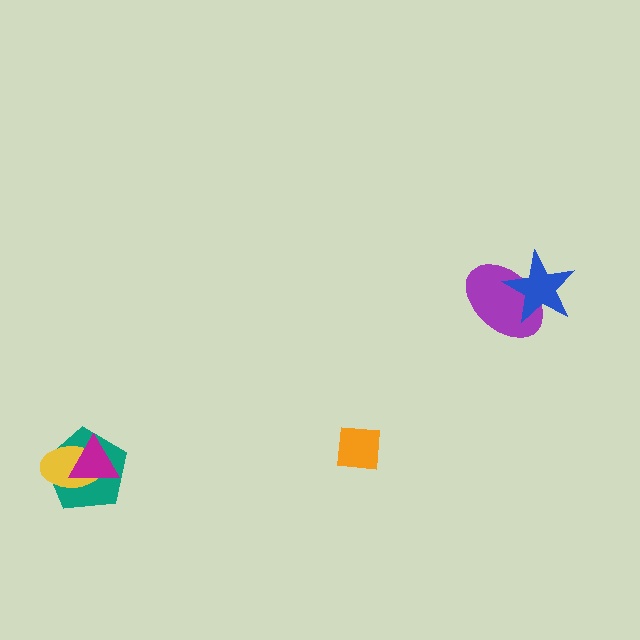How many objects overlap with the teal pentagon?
2 objects overlap with the teal pentagon.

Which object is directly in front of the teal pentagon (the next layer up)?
The yellow ellipse is directly in front of the teal pentagon.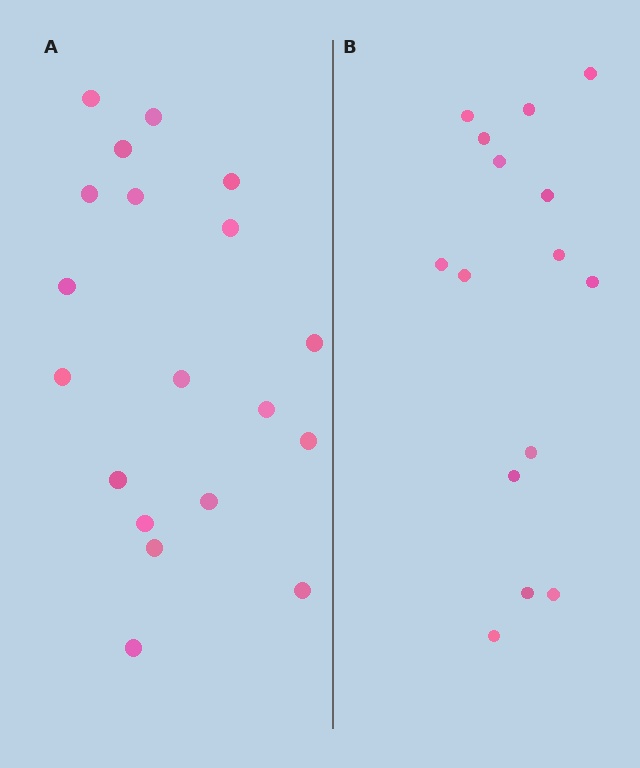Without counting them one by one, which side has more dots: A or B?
Region A (the left region) has more dots.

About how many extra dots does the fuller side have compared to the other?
Region A has about 4 more dots than region B.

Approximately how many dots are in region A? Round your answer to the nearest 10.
About 20 dots. (The exact count is 19, which rounds to 20.)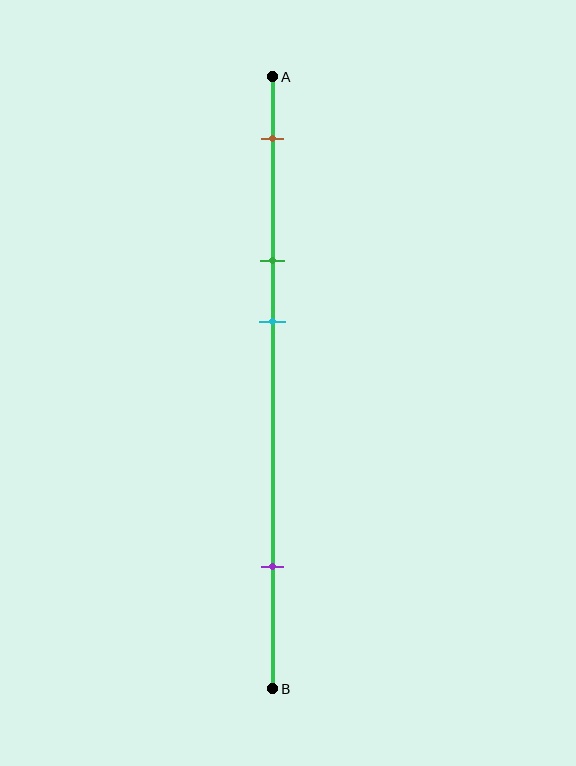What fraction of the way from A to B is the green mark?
The green mark is approximately 30% (0.3) of the way from A to B.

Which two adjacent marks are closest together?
The green and cyan marks are the closest adjacent pair.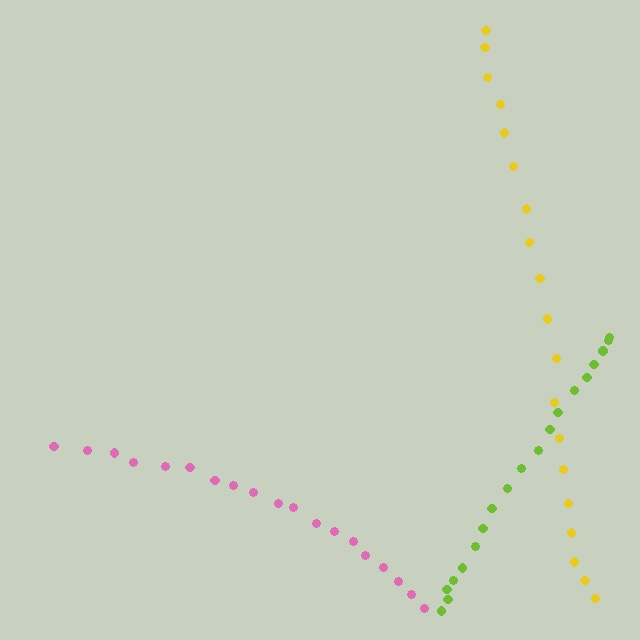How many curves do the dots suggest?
There are 3 distinct paths.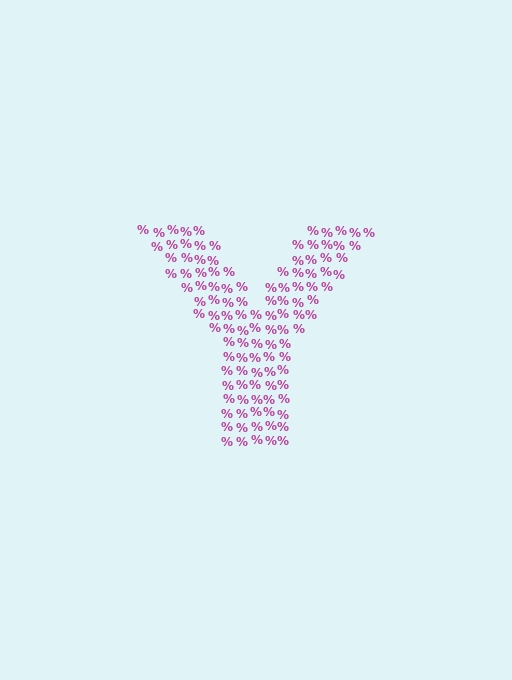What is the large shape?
The large shape is the letter Y.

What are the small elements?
The small elements are percent signs.